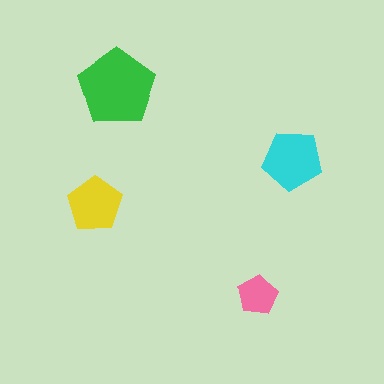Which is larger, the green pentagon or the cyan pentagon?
The green one.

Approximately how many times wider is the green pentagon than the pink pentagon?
About 2 times wider.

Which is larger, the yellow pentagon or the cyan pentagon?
The cyan one.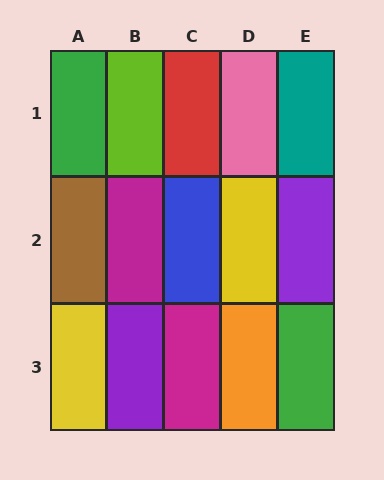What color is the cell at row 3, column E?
Green.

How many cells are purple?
2 cells are purple.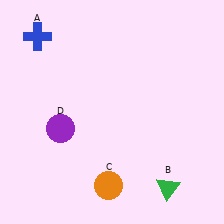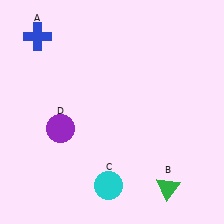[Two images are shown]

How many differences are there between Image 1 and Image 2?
There is 1 difference between the two images.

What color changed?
The circle (C) changed from orange in Image 1 to cyan in Image 2.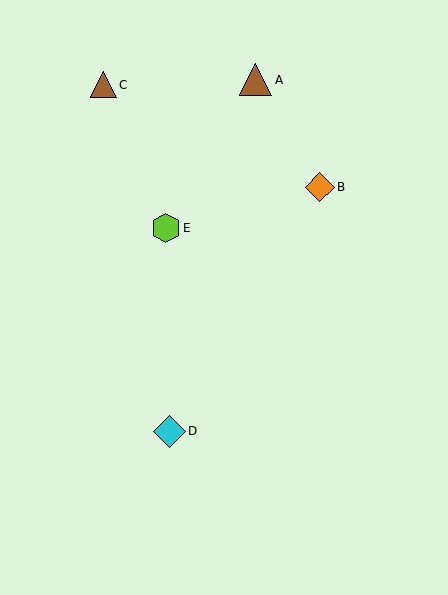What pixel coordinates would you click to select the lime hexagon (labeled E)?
Click at (166, 228) to select the lime hexagon E.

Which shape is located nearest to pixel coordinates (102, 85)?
The brown triangle (labeled C) at (103, 85) is nearest to that location.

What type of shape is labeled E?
Shape E is a lime hexagon.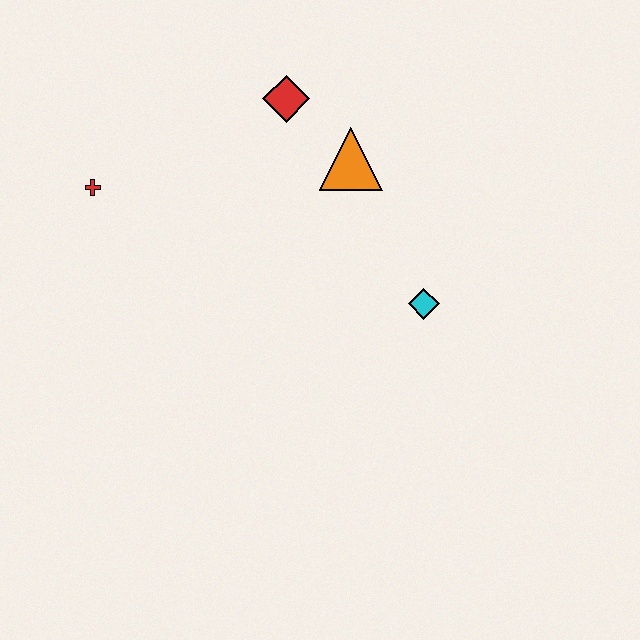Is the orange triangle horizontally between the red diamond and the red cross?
No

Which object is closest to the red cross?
The red diamond is closest to the red cross.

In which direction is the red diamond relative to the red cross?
The red diamond is to the right of the red cross.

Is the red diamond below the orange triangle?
No